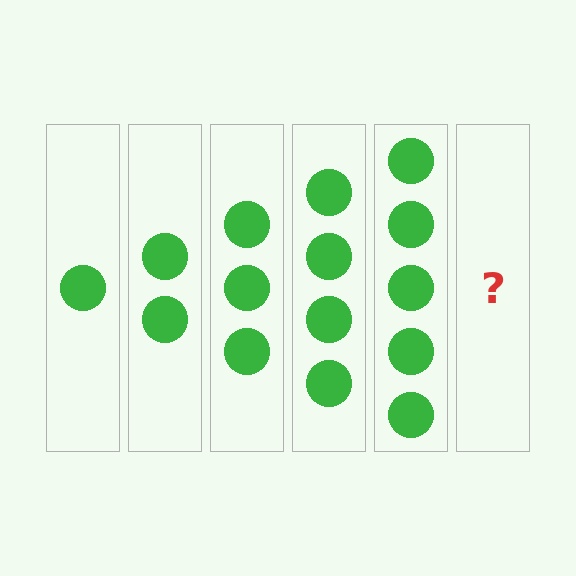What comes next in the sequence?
The next element should be 6 circles.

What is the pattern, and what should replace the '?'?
The pattern is that each step adds one more circle. The '?' should be 6 circles.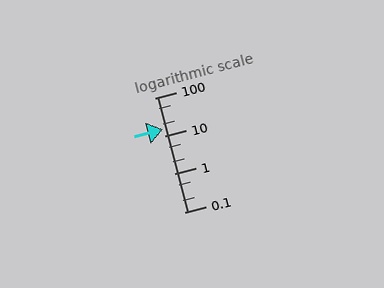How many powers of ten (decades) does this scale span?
The scale spans 3 decades, from 0.1 to 100.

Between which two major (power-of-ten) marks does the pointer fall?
The pointer is between 10 and 100.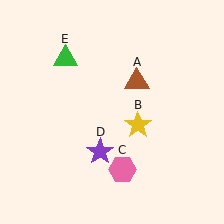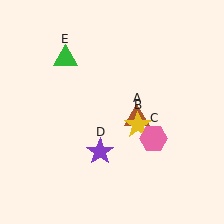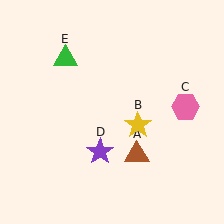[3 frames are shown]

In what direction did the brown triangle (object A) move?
The brown triangle (object A) moved down.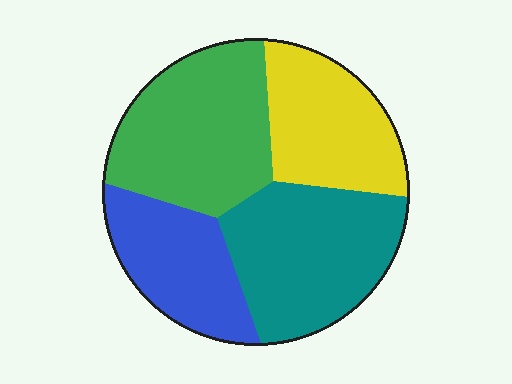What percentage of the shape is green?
Green covers about 30% of the shape.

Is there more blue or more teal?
Teal.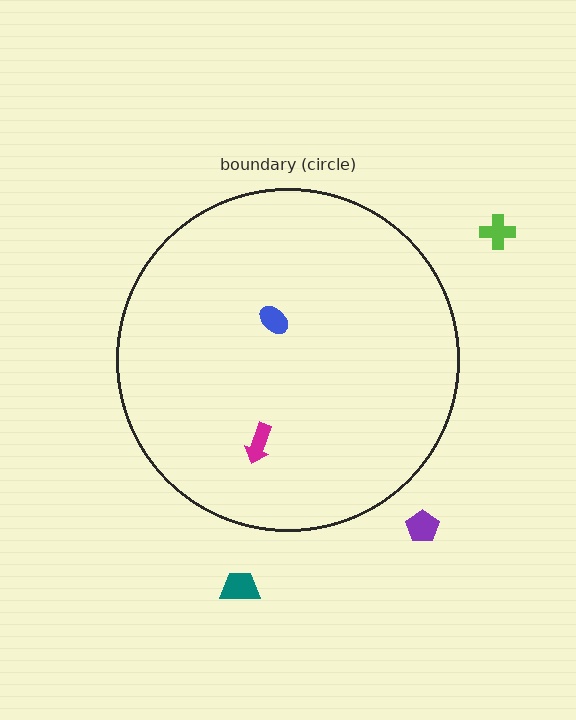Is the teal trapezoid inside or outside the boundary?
Outside.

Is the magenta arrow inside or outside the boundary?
Inside.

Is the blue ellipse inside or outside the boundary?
Inside.